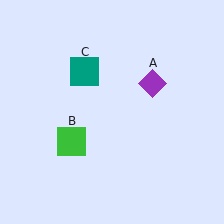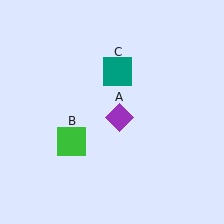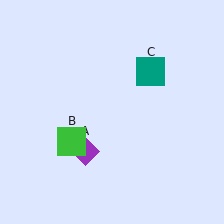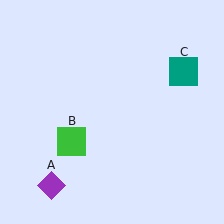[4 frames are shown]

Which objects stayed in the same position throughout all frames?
Green square (object B) remained stationary.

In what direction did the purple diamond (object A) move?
The purple diamond (object A) moved down and to the left.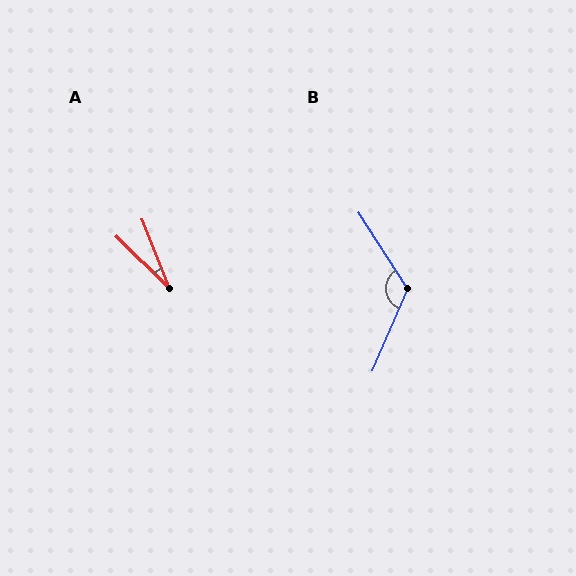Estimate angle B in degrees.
Approximately 124 degrees.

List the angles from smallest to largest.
A (24°), B (124°).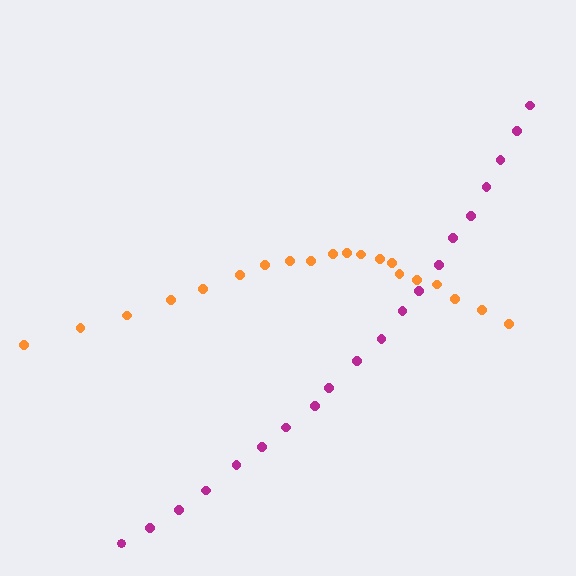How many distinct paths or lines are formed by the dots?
There are 2 distinct paths.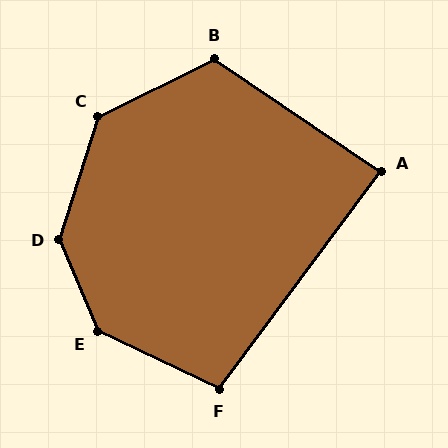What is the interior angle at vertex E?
Approximately 138 degrees (obtuse).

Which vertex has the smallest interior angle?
A, at approximately 88 degrees.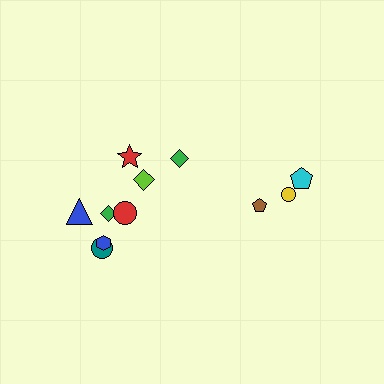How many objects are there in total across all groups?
There are 11 objects.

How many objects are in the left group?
There are 8 objects.